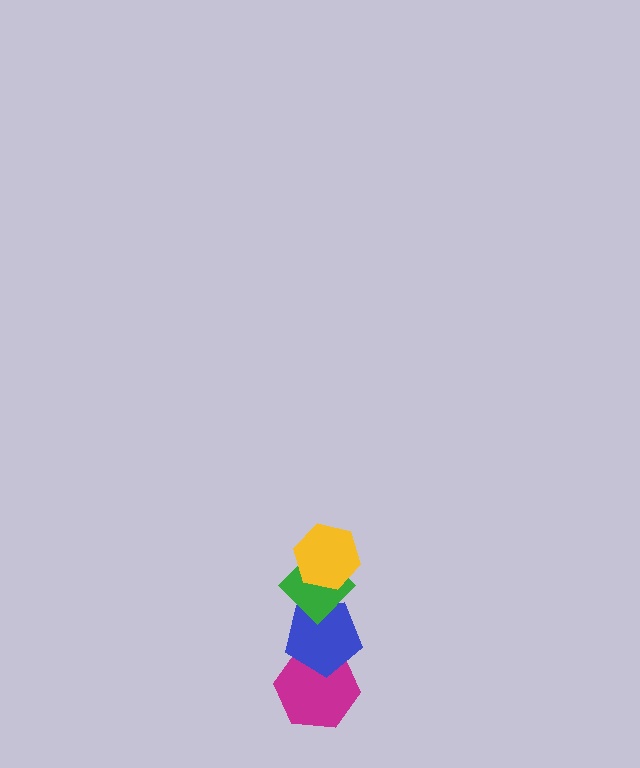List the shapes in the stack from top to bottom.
From top to bottom: the yellow hexagon, the green diamond, the blue pentagon, the magenta hexagon.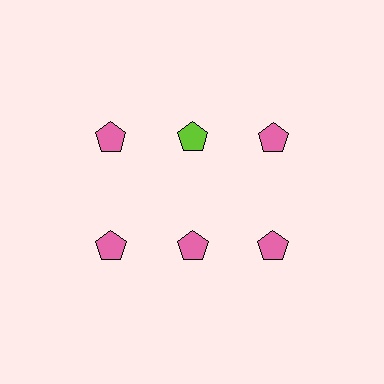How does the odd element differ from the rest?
It has a different color: lime instead of pink.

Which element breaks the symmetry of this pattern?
The lime pentagon in the top row, second from left column breaks the symmetry. All other shapes are pink pentagons.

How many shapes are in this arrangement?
There are 6 shapes arranged in a grid pattern.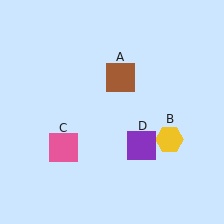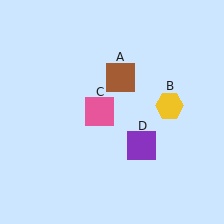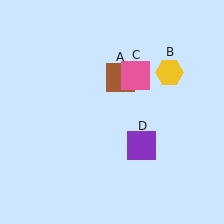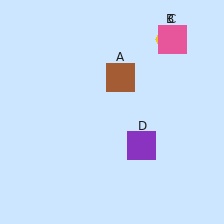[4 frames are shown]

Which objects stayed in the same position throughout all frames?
Brown square (object A) and purple square (object D) remained stationary.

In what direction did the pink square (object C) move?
The pink square (object C) moved up and to the right.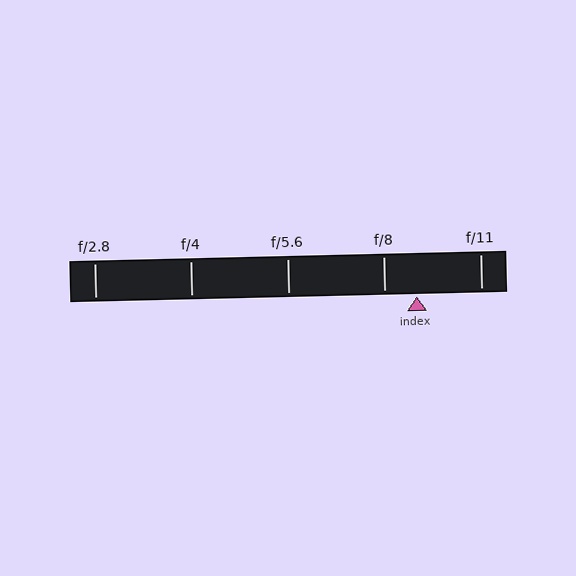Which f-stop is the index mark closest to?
The index mark is closest to f/8.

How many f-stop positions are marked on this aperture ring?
There are 5 f-stop positions marked.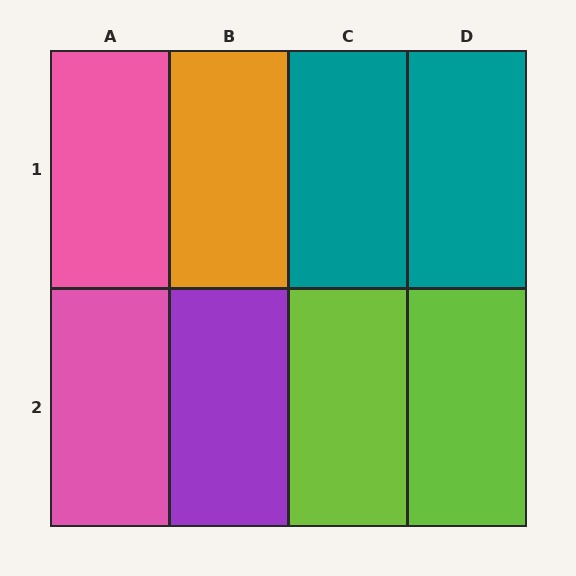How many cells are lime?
2 cells are lime.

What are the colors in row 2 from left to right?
Pink, purple, lime, lime.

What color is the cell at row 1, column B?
Orange.